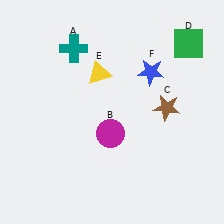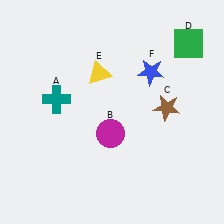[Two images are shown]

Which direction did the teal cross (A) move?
The teal cross (A) moved down.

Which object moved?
The teal cross (A) moved down.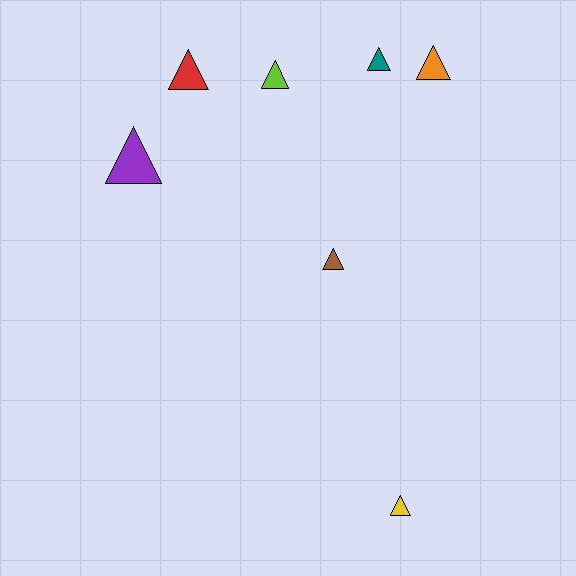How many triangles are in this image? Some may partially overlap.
There are 7 triangles.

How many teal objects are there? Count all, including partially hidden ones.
There is 1 teal object.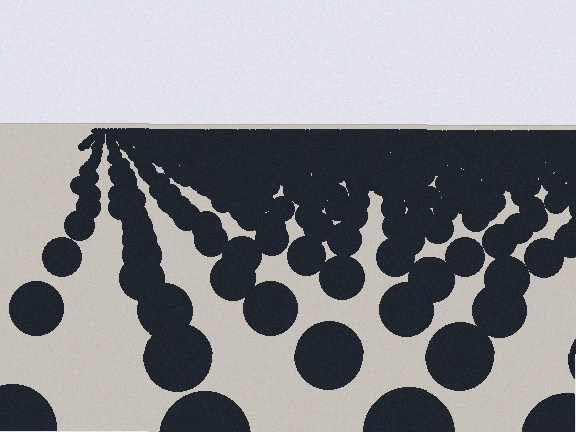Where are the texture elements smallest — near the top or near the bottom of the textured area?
Near the top.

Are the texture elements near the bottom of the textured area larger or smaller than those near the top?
Larger. Near the bottom, elements are closer to the viewer and appear at a bigger on-screen size.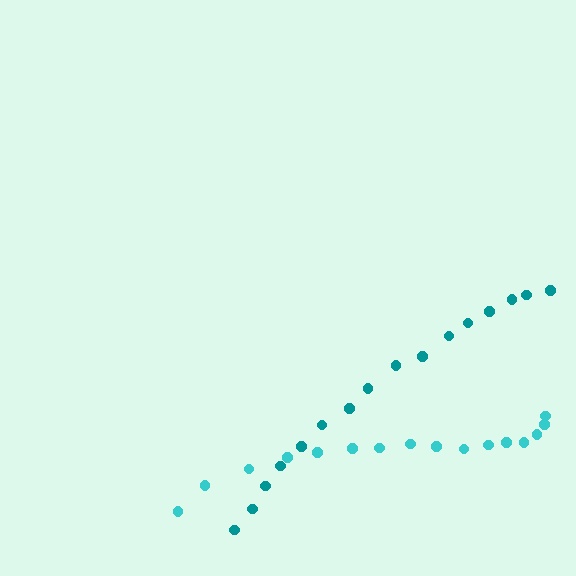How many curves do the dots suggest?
There are 2 distinct paths.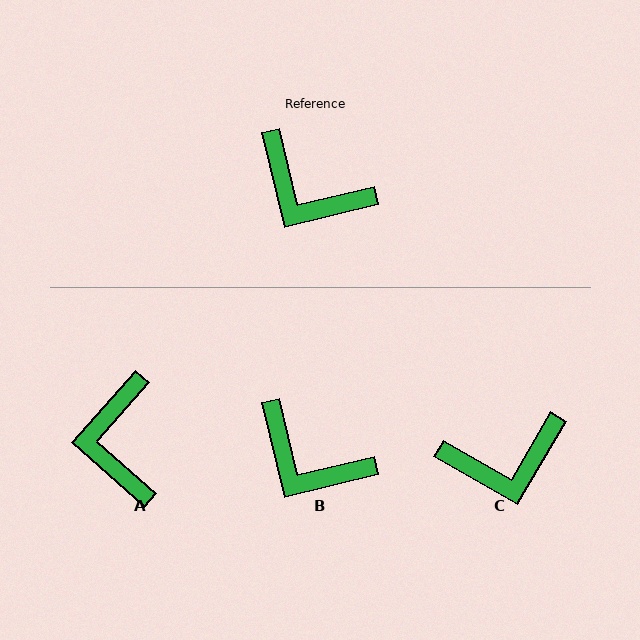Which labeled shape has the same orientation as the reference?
B.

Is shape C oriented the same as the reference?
No, it is off by about 47 degrees.